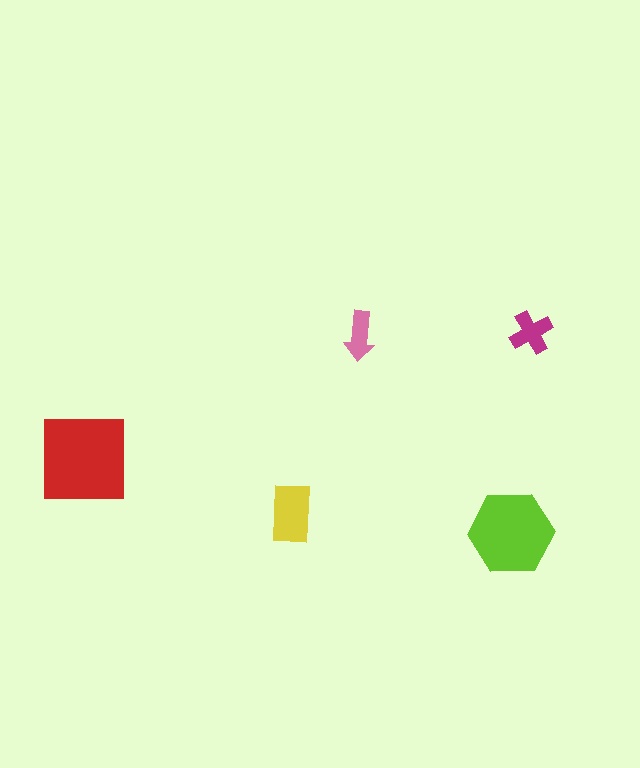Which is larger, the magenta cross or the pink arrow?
The magenta cross.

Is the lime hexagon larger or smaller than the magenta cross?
Larger.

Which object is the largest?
The red square.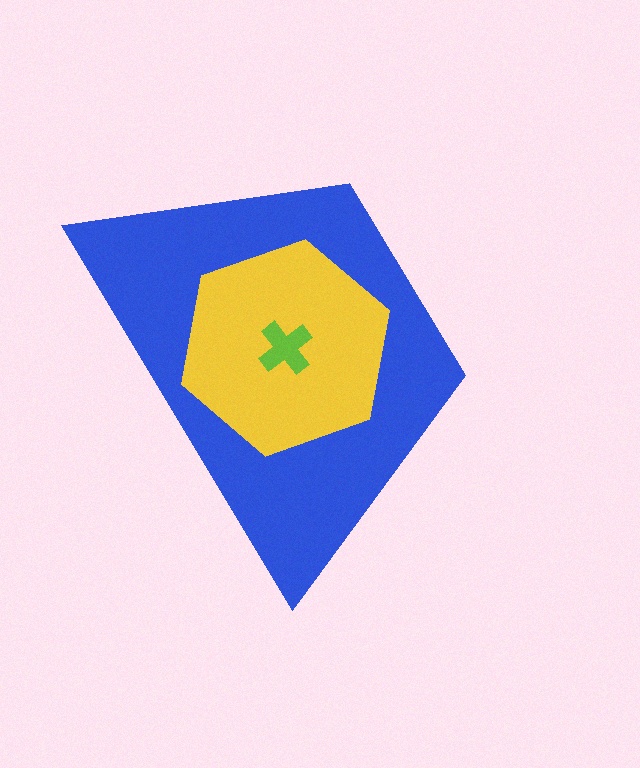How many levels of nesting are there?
3.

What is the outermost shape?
The blue trapezoid.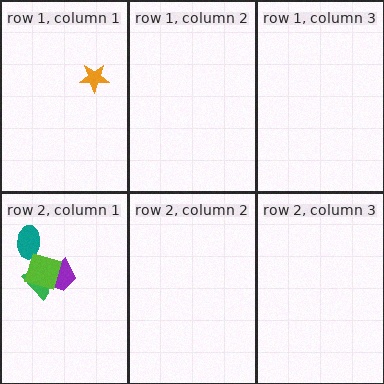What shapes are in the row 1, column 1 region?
The orange star.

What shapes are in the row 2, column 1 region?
The purple trapezoid, the green semicircle, the teal ellipse, the lime diamond.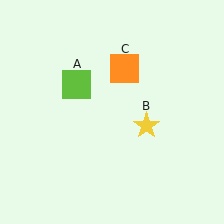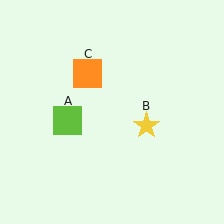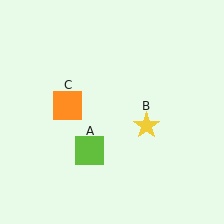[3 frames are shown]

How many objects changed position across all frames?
2 objects changed position: lime square (object A), orange square (object C).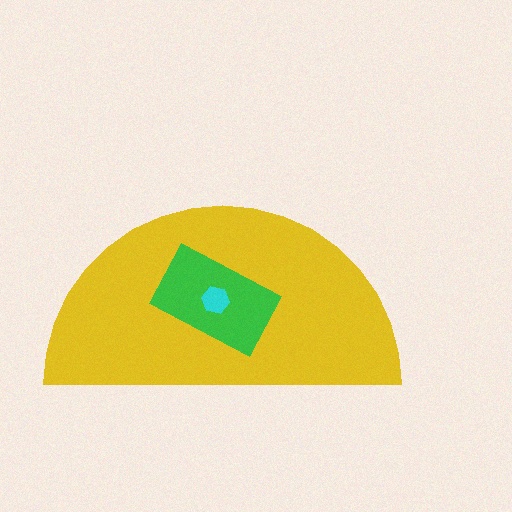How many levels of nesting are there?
3.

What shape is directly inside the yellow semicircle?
The green rectangle.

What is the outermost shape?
The yellow semicircle.